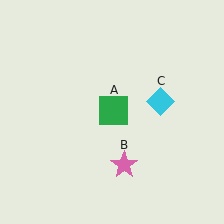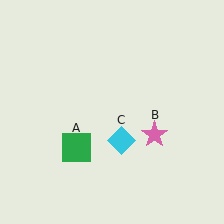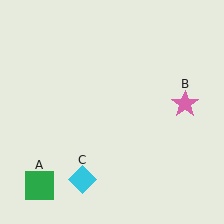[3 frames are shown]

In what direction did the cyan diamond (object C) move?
The cyan diamond (object C) moved down and to the left.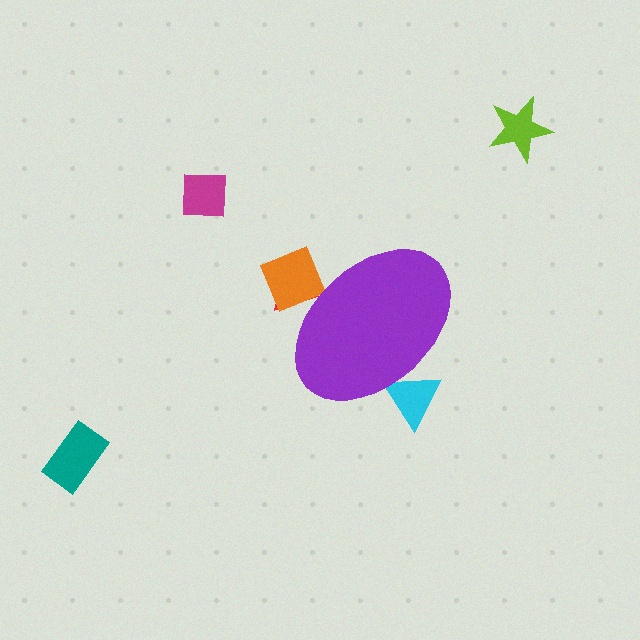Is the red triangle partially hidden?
Yes, the red triangle is partially hidden behind the purple ellipse.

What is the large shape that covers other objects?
A purple ellipse.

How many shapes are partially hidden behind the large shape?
3 shapes are partially hidden.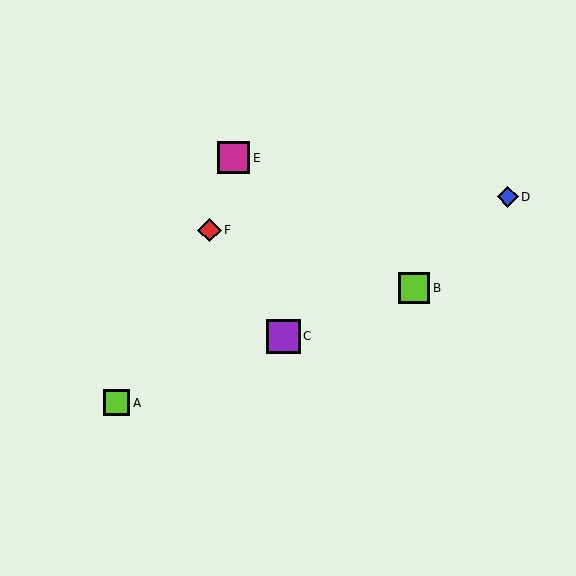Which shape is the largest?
The purple square (labeled C) is the largest.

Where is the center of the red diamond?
The center of the red diamond is at (209, 230).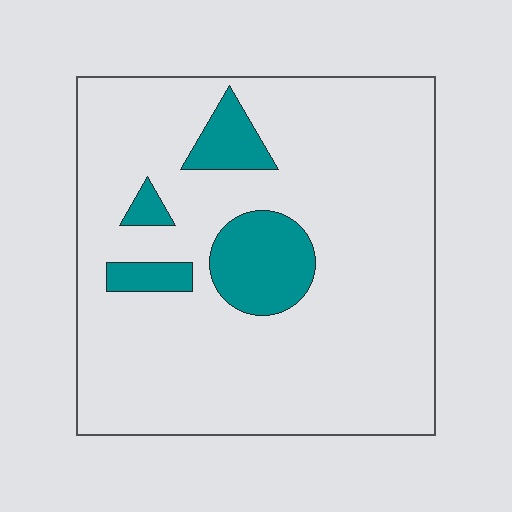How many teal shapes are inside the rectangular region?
4.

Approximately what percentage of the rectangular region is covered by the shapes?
Approximately 15%.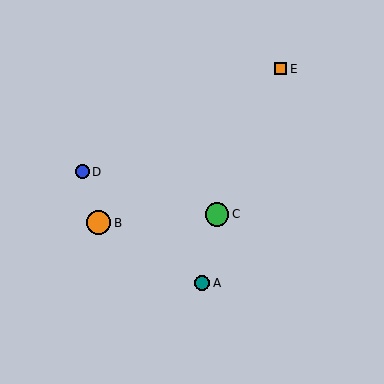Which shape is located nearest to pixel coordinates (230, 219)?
The green circle (labeled C) at (217, 214) is nearest to that location.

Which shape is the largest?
The orange circle (labeled B) is the largest.